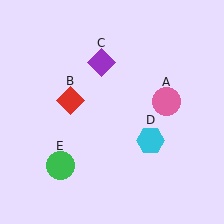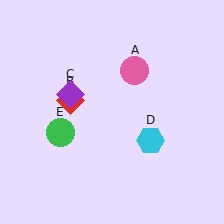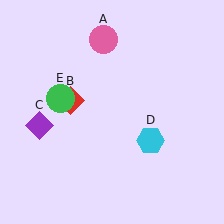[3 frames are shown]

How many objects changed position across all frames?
3 objects changed position: pink circle (object A), purple diamond (object C), green circle (object E).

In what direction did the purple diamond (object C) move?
The purple diamond (object C) moved down and to the left.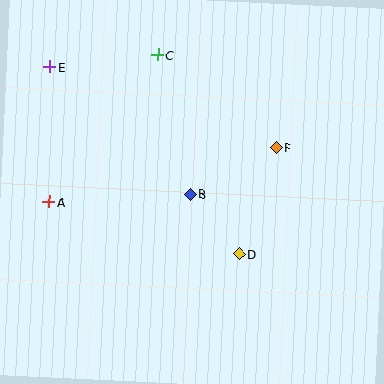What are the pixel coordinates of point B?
Point B is at (190, 194).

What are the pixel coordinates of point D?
Point D is at (239, 254).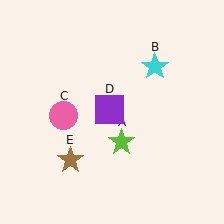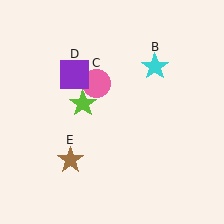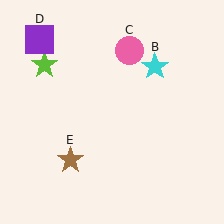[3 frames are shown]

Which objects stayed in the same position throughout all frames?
Cyan star (object B) and brown star (object E) remained stationary.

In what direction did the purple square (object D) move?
The purple square (object D) moved up and to the left.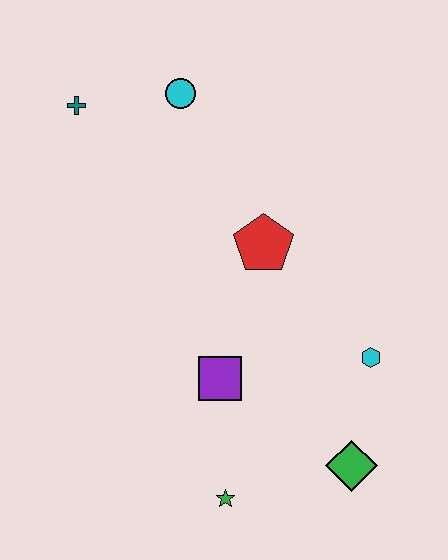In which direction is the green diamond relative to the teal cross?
The green diamond is below the teal cross.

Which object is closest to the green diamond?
The cyan hexagon is closest to the green diamond.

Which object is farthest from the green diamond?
The teal cross is farthest from the green diamond.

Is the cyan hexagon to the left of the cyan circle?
No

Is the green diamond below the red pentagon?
Yes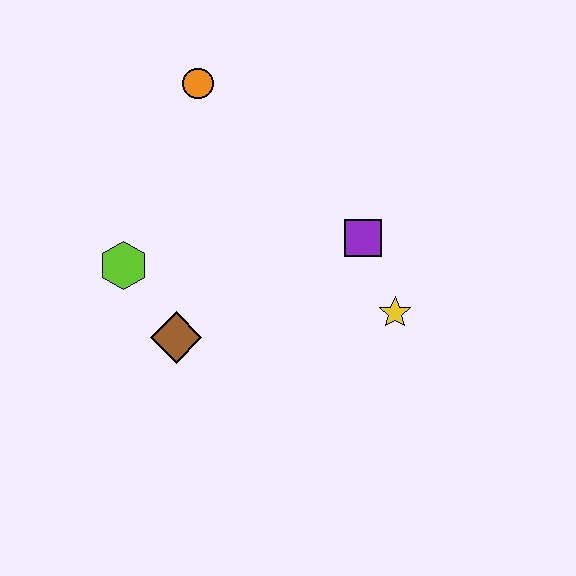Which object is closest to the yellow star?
The purple square is closest to the yellow star.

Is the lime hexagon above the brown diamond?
Yes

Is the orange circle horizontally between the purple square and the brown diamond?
Yes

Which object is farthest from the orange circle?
The yellow star is farthest from the orange circle.